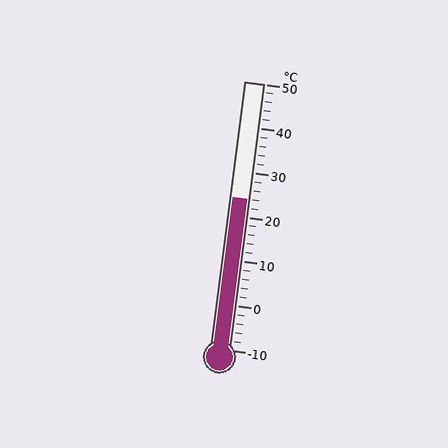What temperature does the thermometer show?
The thermometer shows approximately 24°C.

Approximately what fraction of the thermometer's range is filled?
The thermometer is filled to approximately 55% of its range.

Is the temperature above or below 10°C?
The temperature is above 10°C.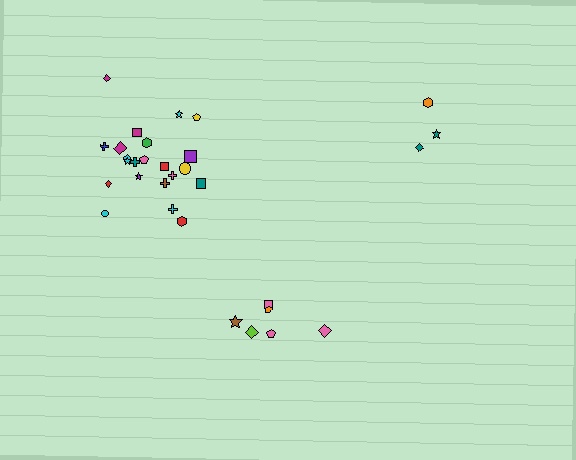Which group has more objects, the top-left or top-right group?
The top-left group.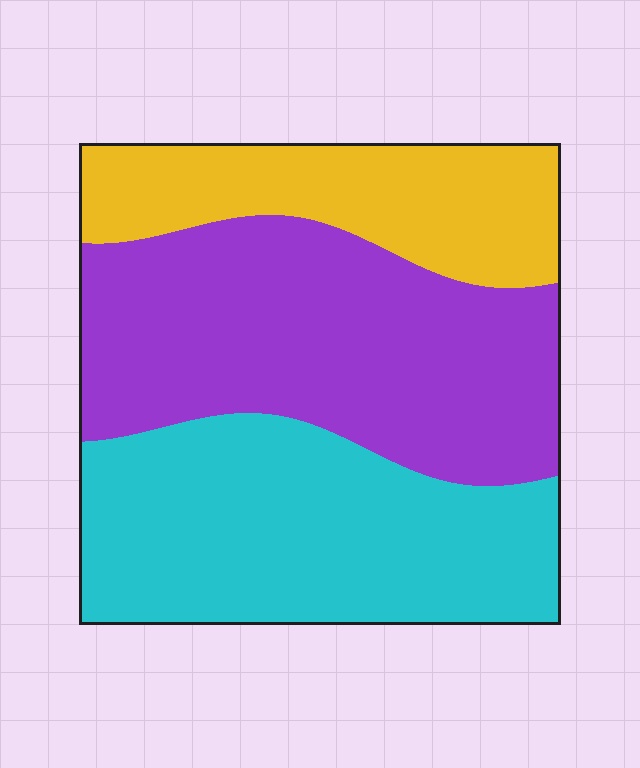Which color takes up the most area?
Purple, at roughly 40%.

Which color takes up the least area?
Yellow, at roughly 20%.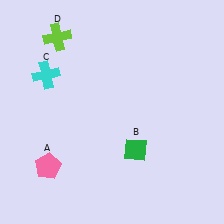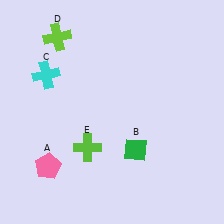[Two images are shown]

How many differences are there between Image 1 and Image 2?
There is 1 difference between the two images.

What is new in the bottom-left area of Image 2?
A lime cross (E) was added in the bottom-left area of Image 2.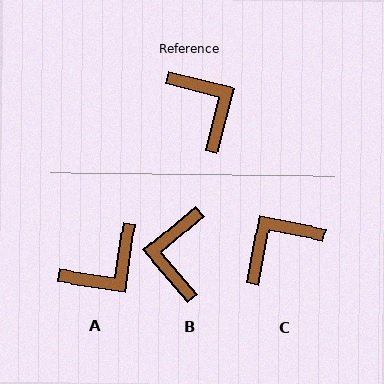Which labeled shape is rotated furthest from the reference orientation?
B, about 145 degrees away.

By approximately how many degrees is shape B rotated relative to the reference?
Approximately 145 degrees counter-clockwise.